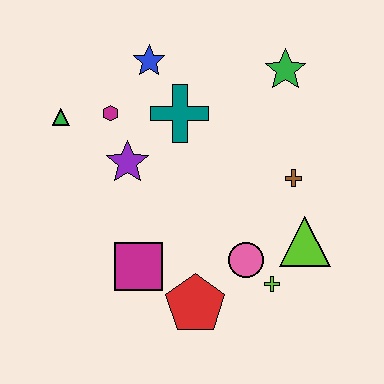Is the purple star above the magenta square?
Yes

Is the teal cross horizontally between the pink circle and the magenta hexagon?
Yes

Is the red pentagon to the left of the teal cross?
No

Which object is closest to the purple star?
The magenta hexagon is closest to the purple star.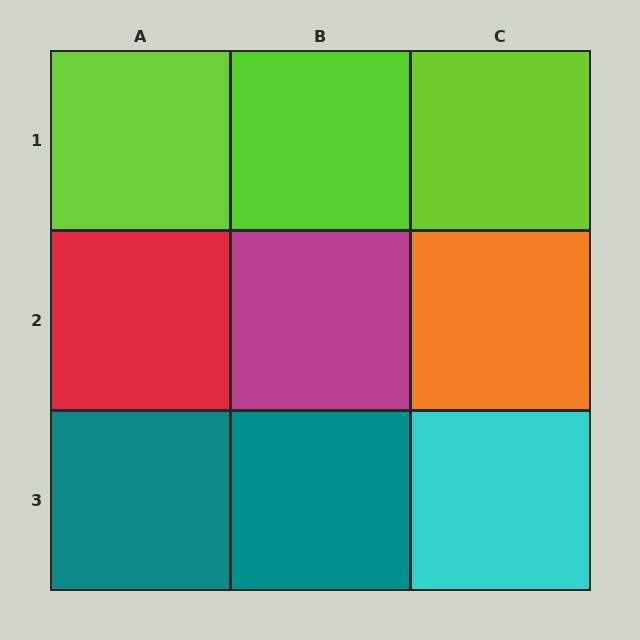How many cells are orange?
1 cell is orange.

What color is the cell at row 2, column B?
Magenta.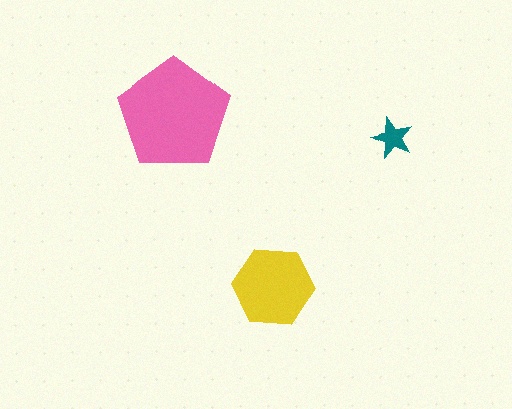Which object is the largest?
The pink pentagon.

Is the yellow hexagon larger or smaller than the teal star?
Larger.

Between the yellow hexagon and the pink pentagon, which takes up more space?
The pink pentagon.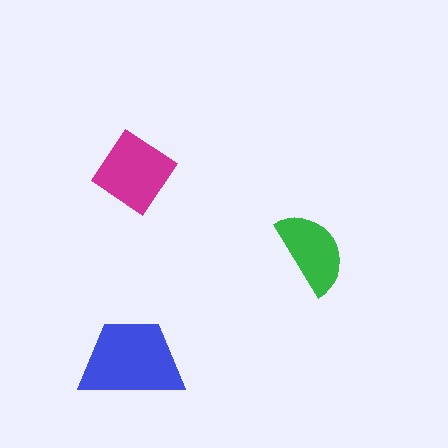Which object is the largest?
The blue trapezoid.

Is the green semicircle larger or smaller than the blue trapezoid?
Smaller.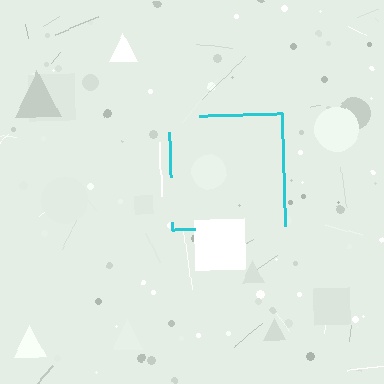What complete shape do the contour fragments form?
The contour fragments form a square.